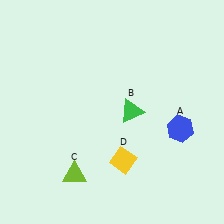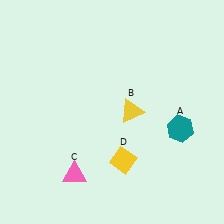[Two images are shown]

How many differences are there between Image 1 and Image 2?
There are 3 differences between the two images.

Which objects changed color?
A changed from blue to teal. B changed from green to yellow. C changed from lime to pink.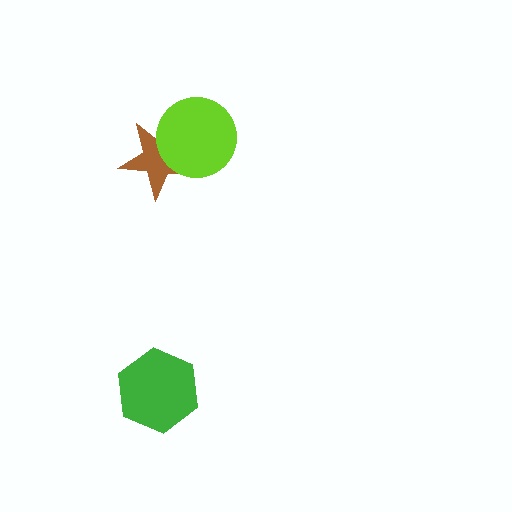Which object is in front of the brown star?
The lime circle is in front of the brown star.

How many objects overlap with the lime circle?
1 object overlaps with the lime circle.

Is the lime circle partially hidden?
No, no other shape covers it.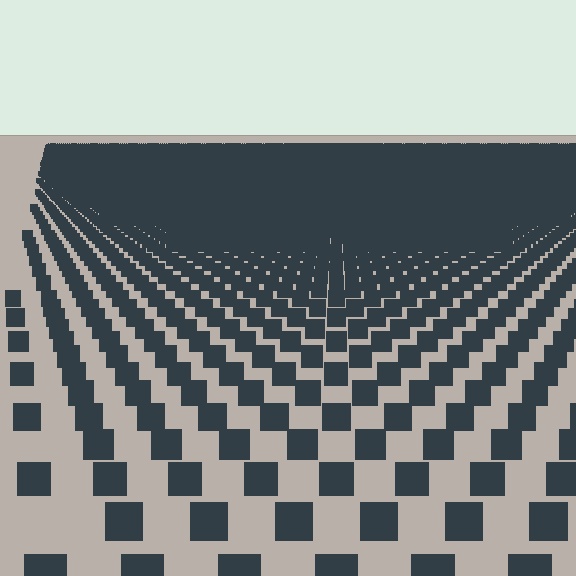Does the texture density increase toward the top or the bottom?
Density increases toward the top.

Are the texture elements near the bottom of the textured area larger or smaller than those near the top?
Larger. Near the bottom, elements are closer to the viewer and appear at a bigger on-screen size.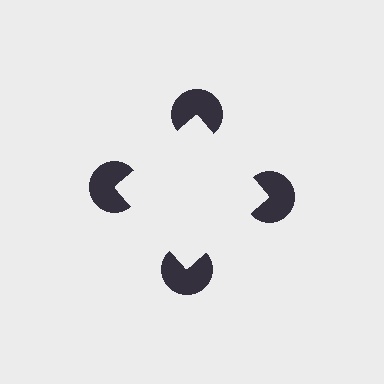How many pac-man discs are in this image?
There are 4 — one at each vertex of the illusory square.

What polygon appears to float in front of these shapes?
An illusory square — its edges are inferred from the aligned wedge cuts in the pac-man discs, not physically drawn.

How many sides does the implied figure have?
4 sides.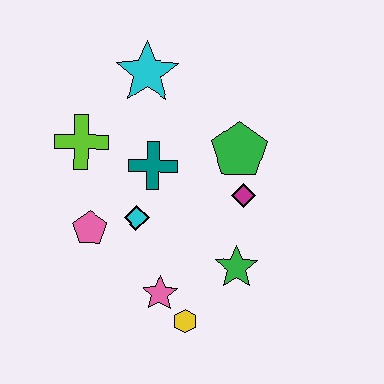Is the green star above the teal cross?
No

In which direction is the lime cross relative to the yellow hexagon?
The lime cross is above the yellow hexagon.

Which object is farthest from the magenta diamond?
The lime cross is farthest from the magenta diamond.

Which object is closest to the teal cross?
The cyan diamond is closest to the teal cross.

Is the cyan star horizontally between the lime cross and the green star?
Yes